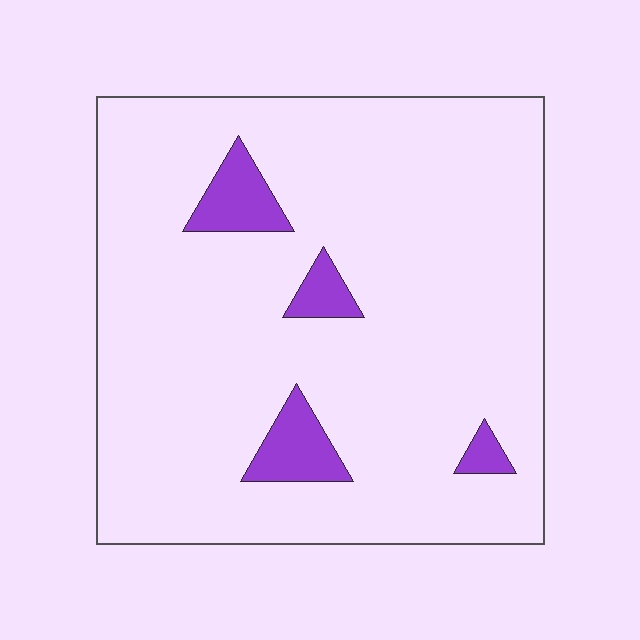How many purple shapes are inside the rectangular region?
4.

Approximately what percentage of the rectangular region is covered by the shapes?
Approximately 10%.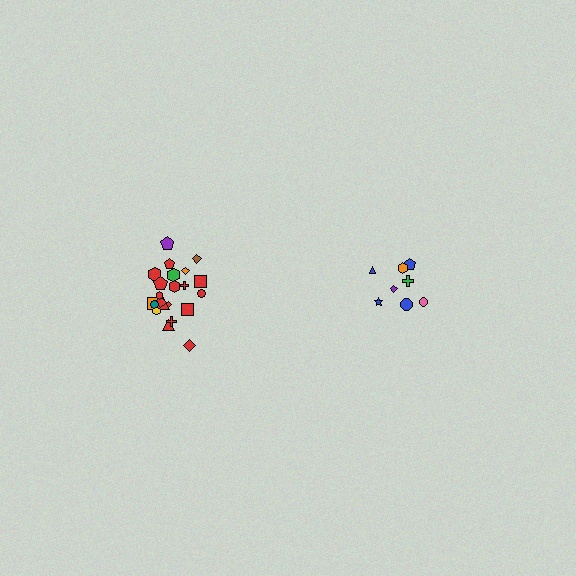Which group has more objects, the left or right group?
The left group.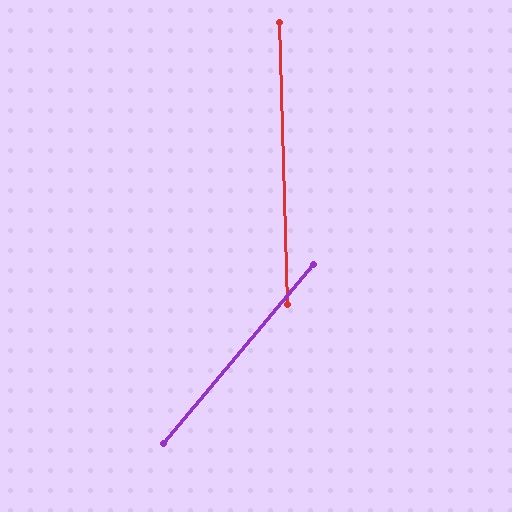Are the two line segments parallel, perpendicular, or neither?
Neither parallel nor perpendicular — they differ by about 42°.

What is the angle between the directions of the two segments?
Approximately 42 degrees.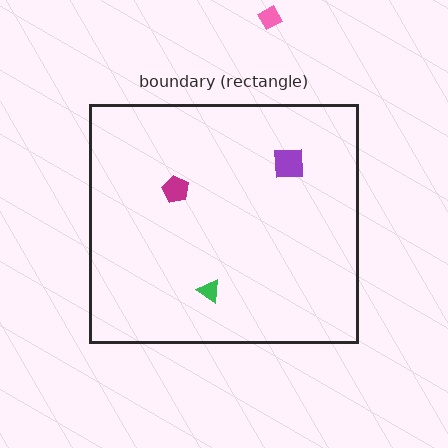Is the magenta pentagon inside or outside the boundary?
Inside.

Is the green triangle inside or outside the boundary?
Inside.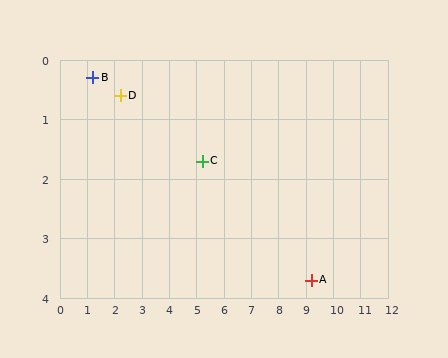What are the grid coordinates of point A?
Point A is at approximately (9.2, 3.7).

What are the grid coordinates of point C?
Point C is at approximately (5.2, 1.7).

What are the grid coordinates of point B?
Point B is at approximately (1.2, 0.3).